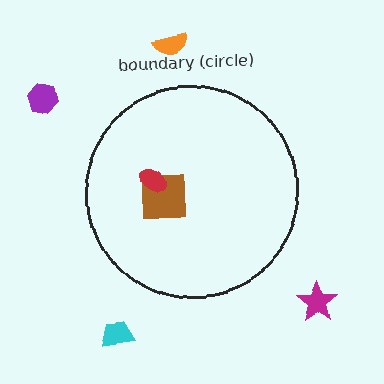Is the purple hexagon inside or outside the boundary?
Outside.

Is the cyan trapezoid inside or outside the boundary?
Outside.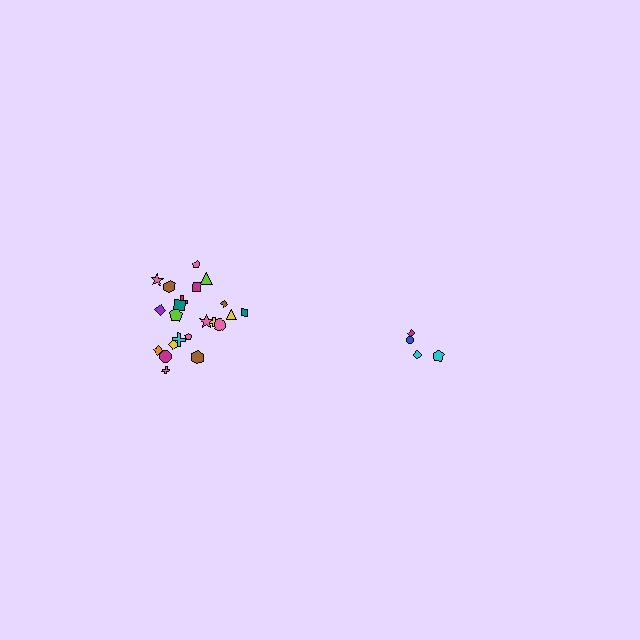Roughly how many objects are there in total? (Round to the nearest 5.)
Roughly 25 objects in total.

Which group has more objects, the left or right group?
The left group.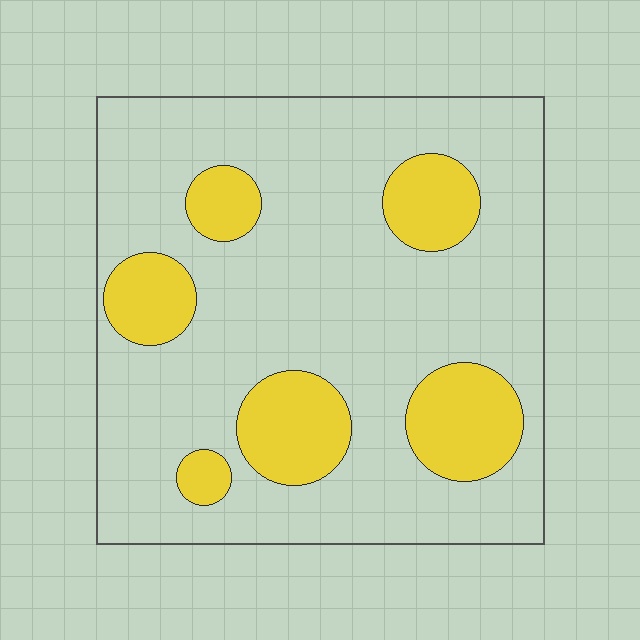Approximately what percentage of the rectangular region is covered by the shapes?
Approximately 20%.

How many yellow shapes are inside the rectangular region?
6.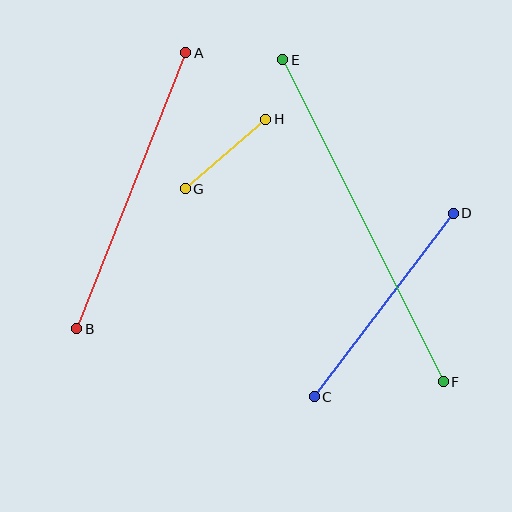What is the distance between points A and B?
The distance is approximately 297 pixels.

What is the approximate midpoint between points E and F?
The midpoint is at approximately (363, 221) pixels.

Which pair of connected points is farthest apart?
Points E and F are farthest apart.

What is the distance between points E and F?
The distance is approximately 359 pixels.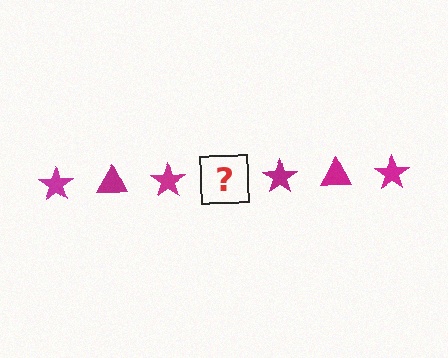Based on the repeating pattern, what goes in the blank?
The blank should be a magenta triangle.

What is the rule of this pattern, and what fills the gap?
The rule is that the pattern cycles through star, triangle shapes in magenta. The gap should be filled with a magenta triangle.